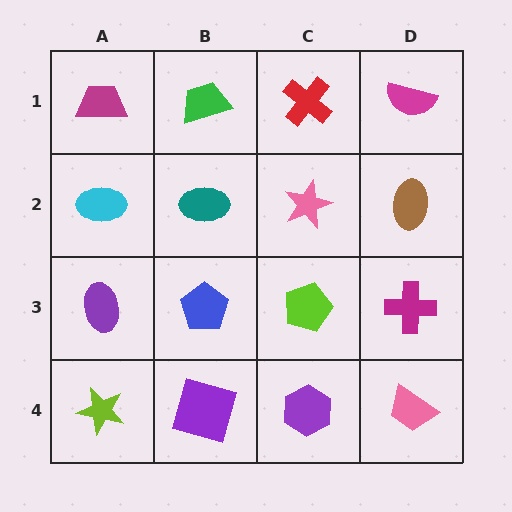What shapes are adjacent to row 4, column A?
A purple ellipse (row 3, column A), a purple square (row 4, column B).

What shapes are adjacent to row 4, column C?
A lime pentagon (row 3, column C), a purple square (row 4, column B), a pink trapezoid (row 4, column D).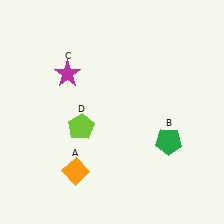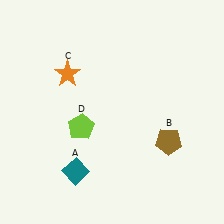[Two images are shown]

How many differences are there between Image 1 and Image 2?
There are 3 differences between the two images.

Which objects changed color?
A changed from orange to teal. B changed from green to brown. C changed from magenta to orange.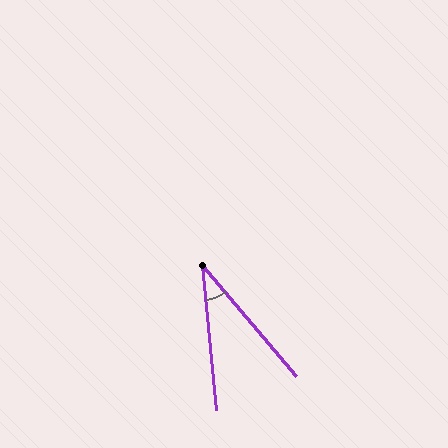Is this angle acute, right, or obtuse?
It is acute.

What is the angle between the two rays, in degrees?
Approximately 35 degrees.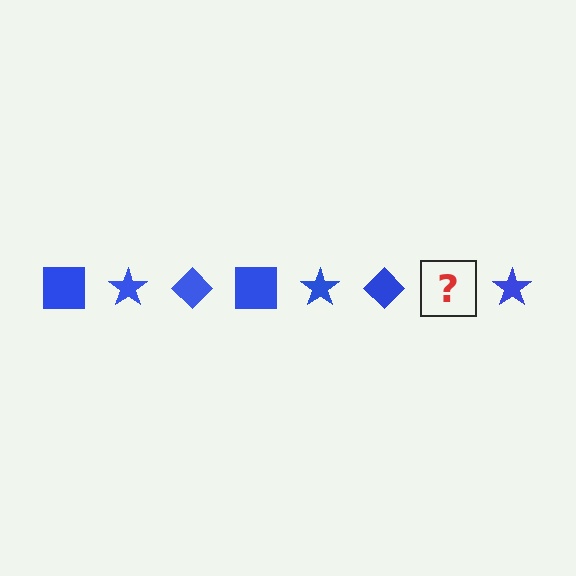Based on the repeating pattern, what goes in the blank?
The blank should be a blue square.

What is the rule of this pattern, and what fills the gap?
The rule is that the pattern cycles through square, star, diamond shapes in blue. The gap should be filled with a blue square.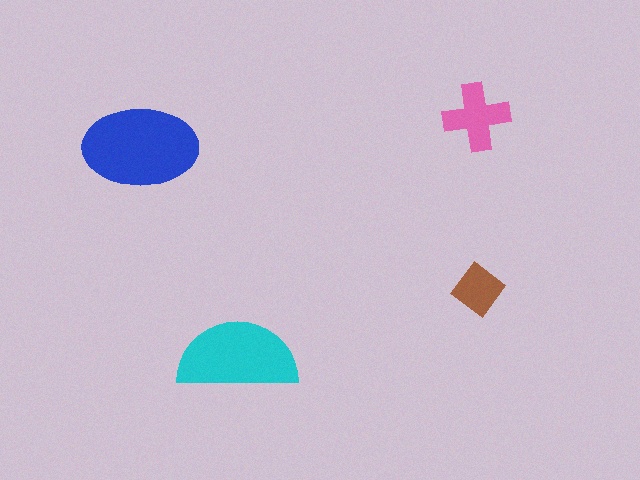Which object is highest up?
The pink cross is topmost.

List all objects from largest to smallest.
The blue ellipse, the cyan semicircle, the pink cross, the brown diamond.